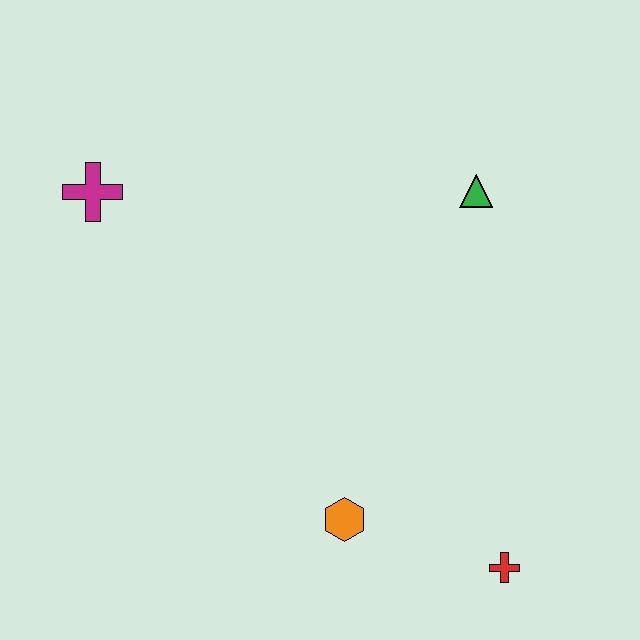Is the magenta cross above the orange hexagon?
Yes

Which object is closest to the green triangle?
The orange hexagon is closest to the green triangle.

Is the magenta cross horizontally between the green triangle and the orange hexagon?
No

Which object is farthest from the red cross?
The magenta cross is farthest from the red cross.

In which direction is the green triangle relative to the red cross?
The green triangle is above the red cross.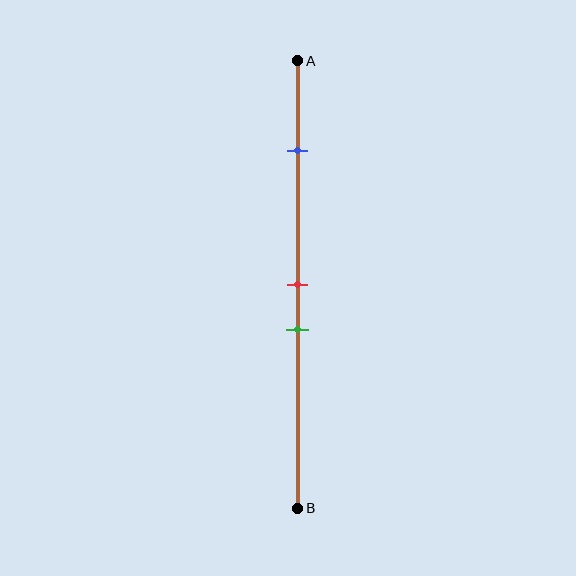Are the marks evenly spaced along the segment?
No, the marks are not evenly spaced.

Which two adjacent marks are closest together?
The red and green marks are the closest adjacent pair.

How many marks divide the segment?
There are 3 marks dividing the segment.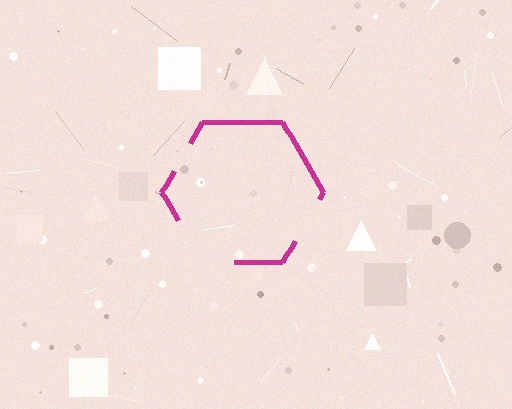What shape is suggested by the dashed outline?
The dashed outline suggests a hexagon.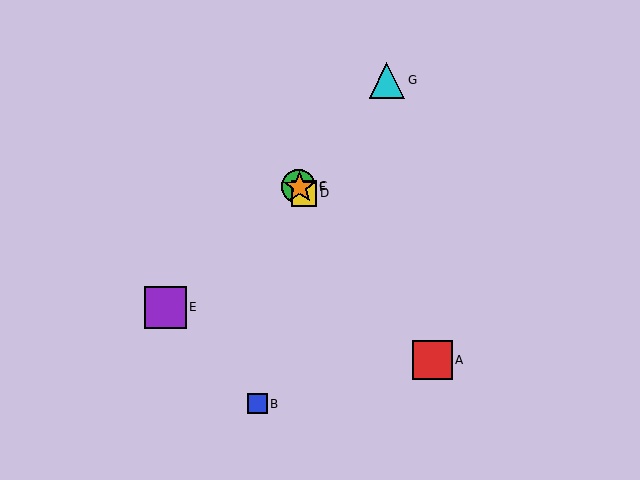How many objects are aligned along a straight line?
4 objects (A, C, D, F) are aligned along a straight line.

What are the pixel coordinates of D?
Object D is at (304, 193).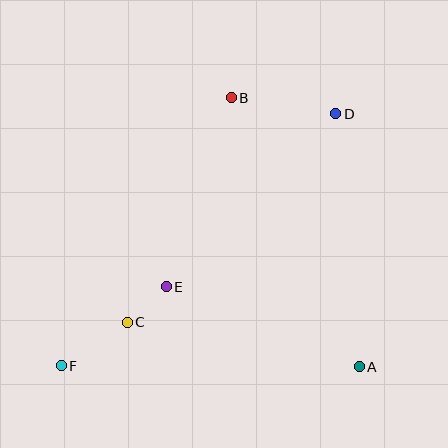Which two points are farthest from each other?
Points D and F are farthest from each other.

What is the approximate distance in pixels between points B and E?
The distance between B and E is approximately 200 pixels.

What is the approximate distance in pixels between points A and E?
The distance between A and E is approximately 209 pixels.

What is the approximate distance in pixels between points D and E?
The distance between D and E is approximately 242 pixels.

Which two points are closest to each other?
Points C and E are closest to each other.